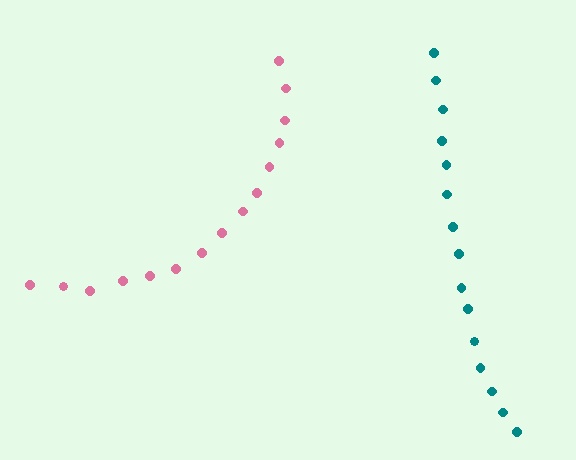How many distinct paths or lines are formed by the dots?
There are 2 distinct paths.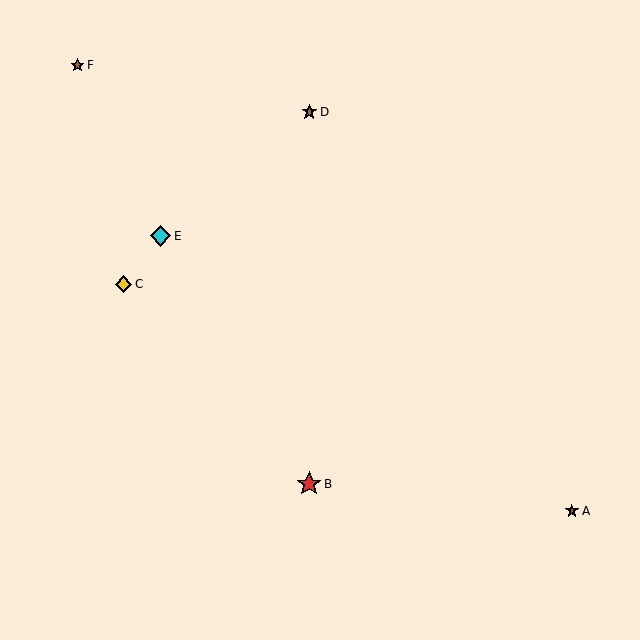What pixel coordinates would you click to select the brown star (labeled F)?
Click at (77, 65) to select the brown star F.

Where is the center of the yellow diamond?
The center of the yellow diamond is at (124, 284).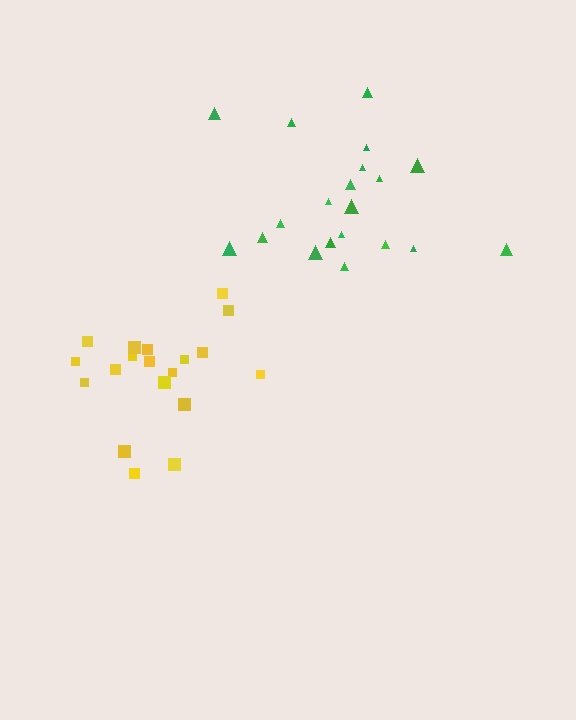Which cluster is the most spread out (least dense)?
Green.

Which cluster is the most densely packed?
Yellow.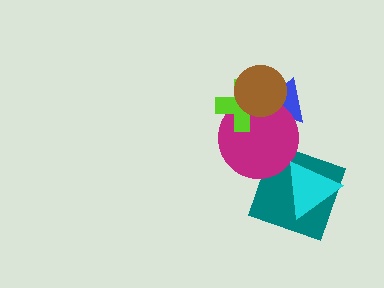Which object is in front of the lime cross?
The brown circle is in front of the lime cross.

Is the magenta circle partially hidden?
Yes, it is partially covered by another shape.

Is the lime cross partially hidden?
Yes, it is partially covered by another shape.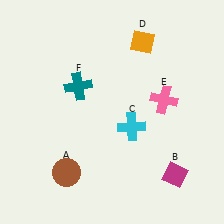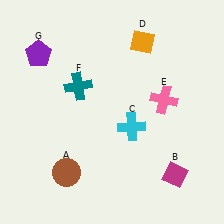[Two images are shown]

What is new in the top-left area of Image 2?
A purple pentagon (G) was added in the top-left area of Image 2.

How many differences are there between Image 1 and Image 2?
There is 1 difference between the two images.